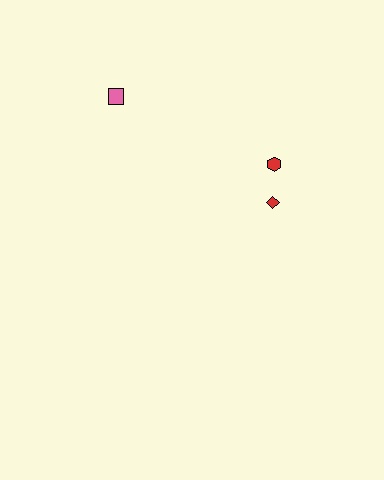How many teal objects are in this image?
There are no teal objects.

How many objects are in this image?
There are 3 objects.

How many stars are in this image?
There are no stars.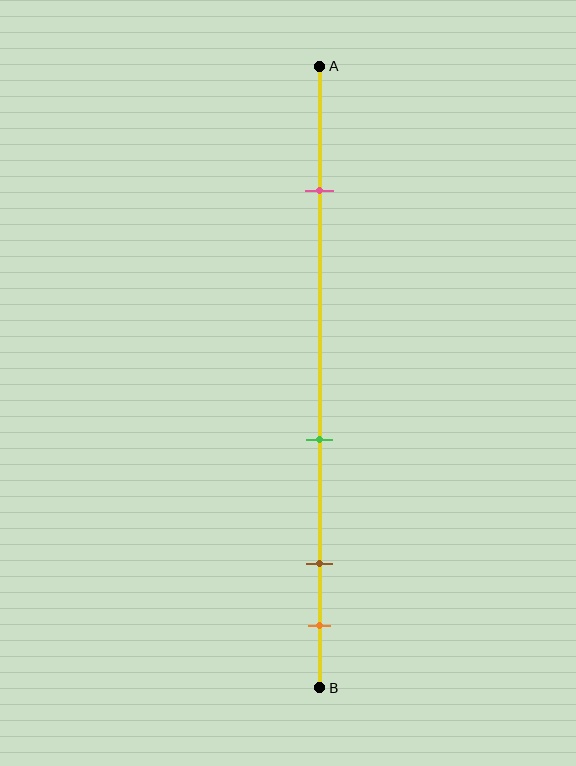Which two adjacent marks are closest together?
The brown and orange marks are the closest adjacent pair.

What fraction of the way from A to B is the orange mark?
The orange mark is approximately 90% (0.9) of the way from A to B.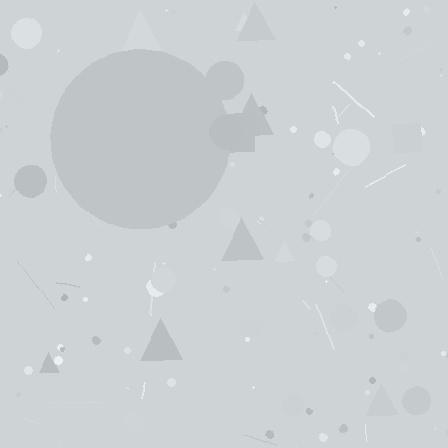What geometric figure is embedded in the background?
A circle is embedded in the background.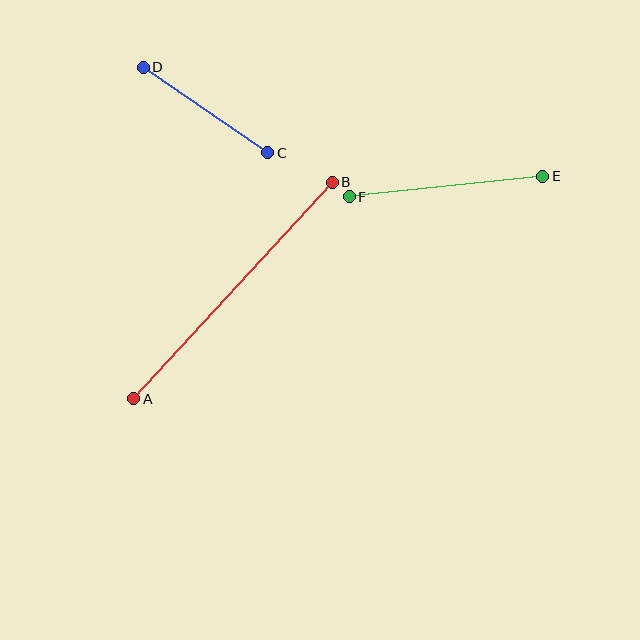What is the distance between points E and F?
The distance is approximately 195 pixels.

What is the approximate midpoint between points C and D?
The midpoint is at approximately (206, 110) pixels.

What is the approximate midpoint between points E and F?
The midpoint is at approximately (446, 187) pixels.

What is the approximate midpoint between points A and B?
The midpoint is at approximately (233, 291) pixels.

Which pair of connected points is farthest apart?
Points A and B are farthest apart.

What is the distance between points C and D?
The distance is approximately 151 pixels.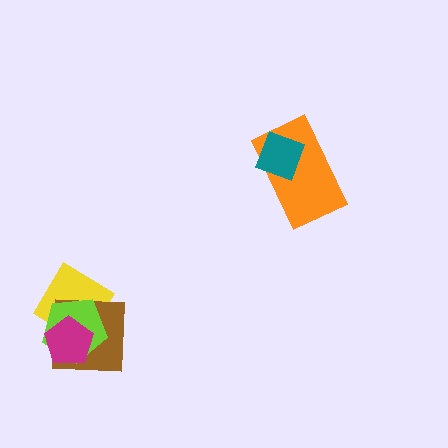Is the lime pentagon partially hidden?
Yes, it is partially covered by another shape.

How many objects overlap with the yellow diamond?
3 objects overlap with the yellow diamond.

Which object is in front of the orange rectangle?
The teal diamond is in front of the orange rectangle.